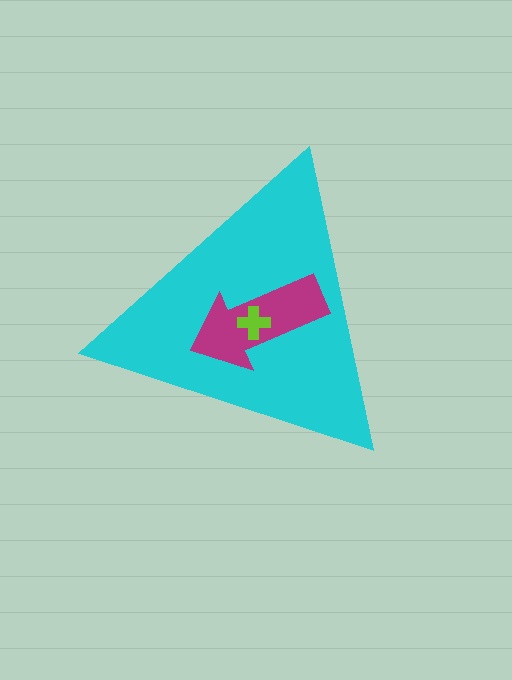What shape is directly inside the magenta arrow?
The lime cross.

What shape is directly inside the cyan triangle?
The magenta arrow.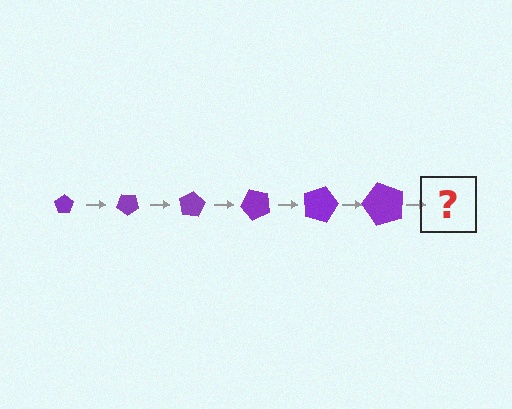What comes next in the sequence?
The next element should be a pentagon, larger than the previous one and rotated 240 degrees from the start.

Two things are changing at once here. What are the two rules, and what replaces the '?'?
The two rules are that the pentagon grows larger each step and it rotates 40 degrees each step. The '?' should be a pentagon, larger than the previous one and rotated 240 degrees from the start.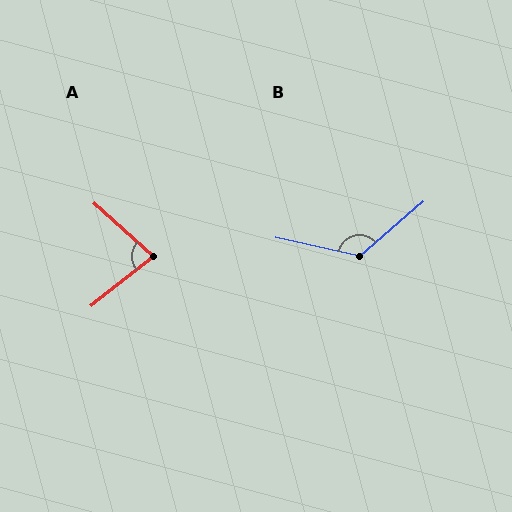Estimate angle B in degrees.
Approximately 127 degrees.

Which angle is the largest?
B, at approximately 127 degrees.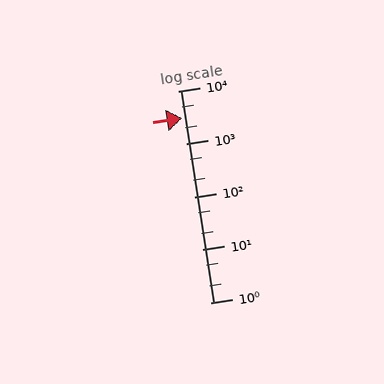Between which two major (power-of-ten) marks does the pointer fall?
The pointer is between 1000 and 10000.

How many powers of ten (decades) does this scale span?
The scale spans 4 decades, from 1 to 10000.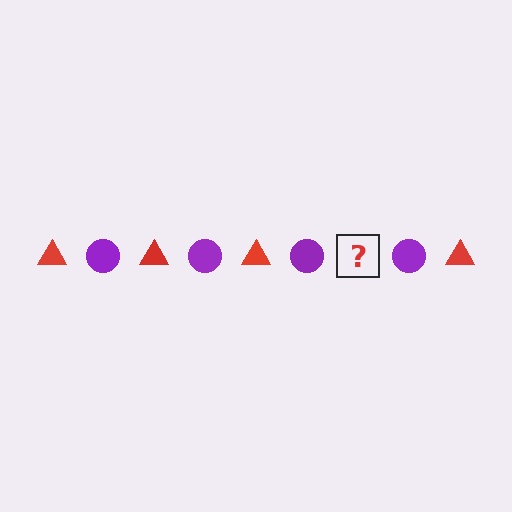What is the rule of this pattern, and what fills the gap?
The rule is that the pattern alternates between red triangle and purple circle. The gap should be filled with a red triangle.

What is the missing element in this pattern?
The missing element is a red triangle.